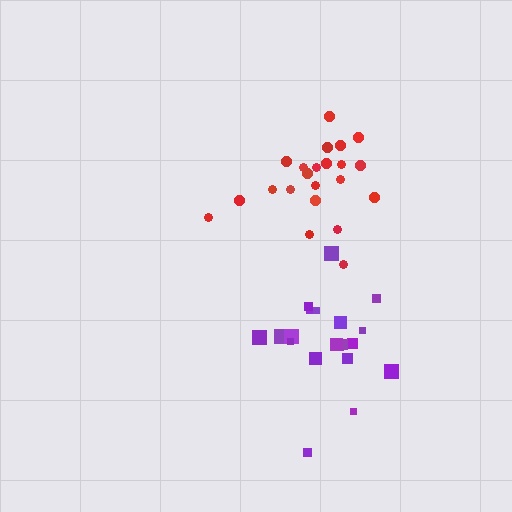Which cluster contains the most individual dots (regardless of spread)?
Red (22).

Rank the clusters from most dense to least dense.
red, purple.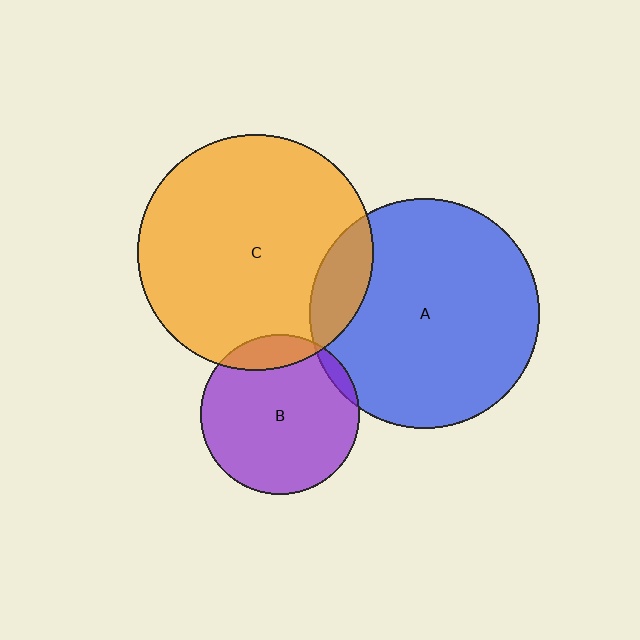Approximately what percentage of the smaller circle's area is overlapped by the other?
Approximately 15%.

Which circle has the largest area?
Circle C (orange).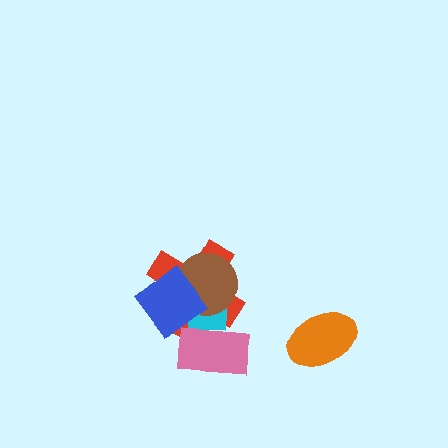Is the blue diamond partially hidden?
No, no other shape covers it.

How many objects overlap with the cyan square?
4 objects overlap with the cyan square.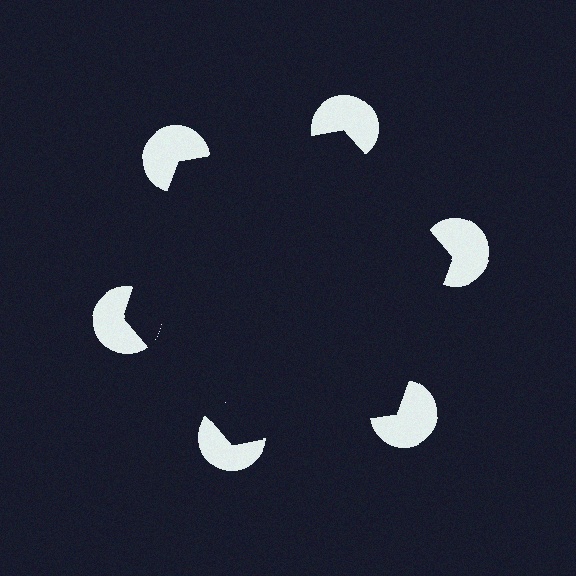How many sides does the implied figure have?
6 sides.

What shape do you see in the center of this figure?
An illusory hexagon — its edges are inferred from the aligned wedge cuts in the pac-man discs, not physically drawn.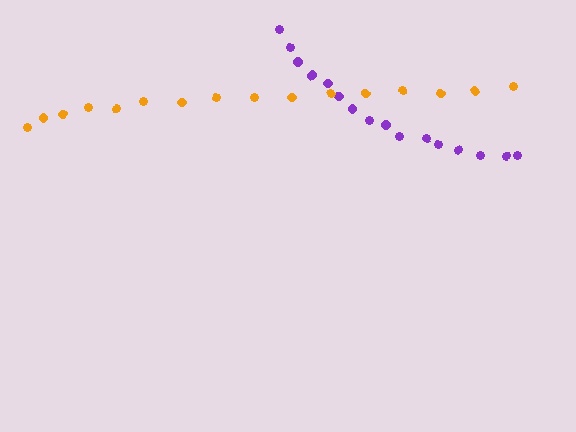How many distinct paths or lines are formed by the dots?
There are 2 distinct paths.